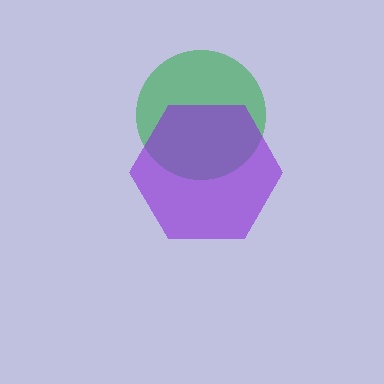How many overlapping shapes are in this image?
There are 2 overlapping shapes in the image.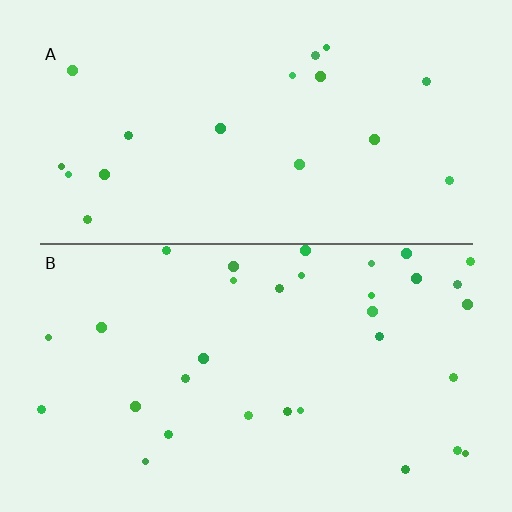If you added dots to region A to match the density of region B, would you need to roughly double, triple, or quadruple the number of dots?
Approximately double.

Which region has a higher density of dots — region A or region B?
B (the bottom).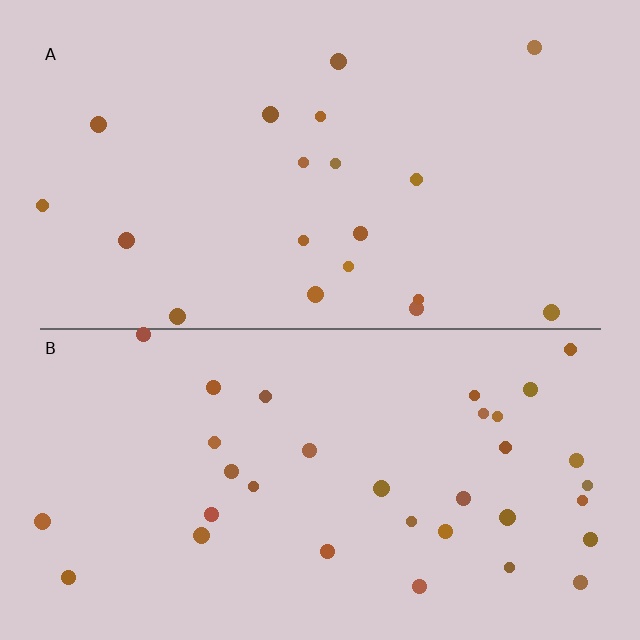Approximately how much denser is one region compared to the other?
Approximately 1.8× — region B over region A.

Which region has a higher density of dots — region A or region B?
B (the bottom).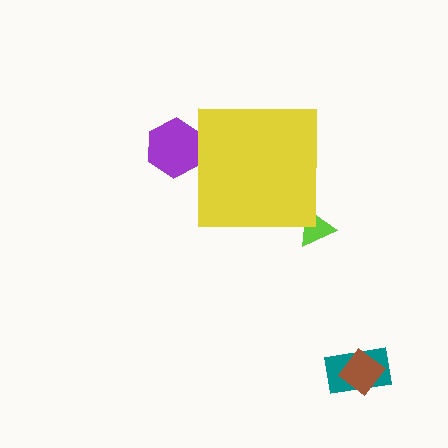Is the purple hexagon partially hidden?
Yes, the purple hexagon is partially hidden behind the yellow square.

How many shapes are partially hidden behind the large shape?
2 shapes are partially hidden.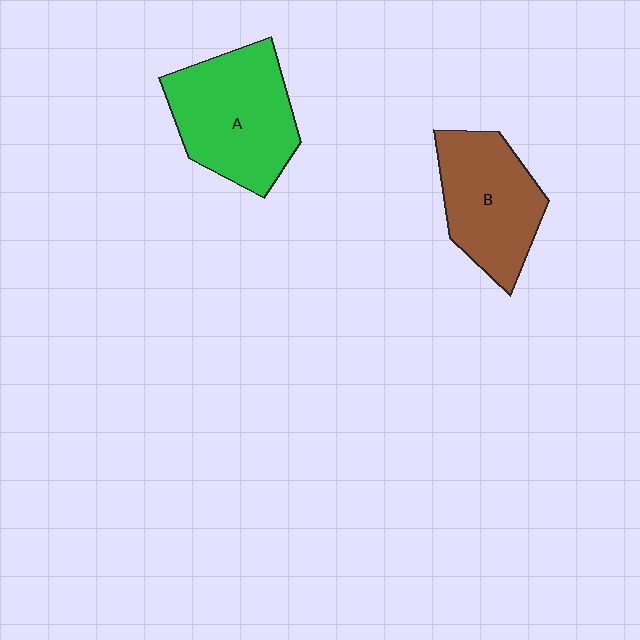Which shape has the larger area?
Shape A (green).